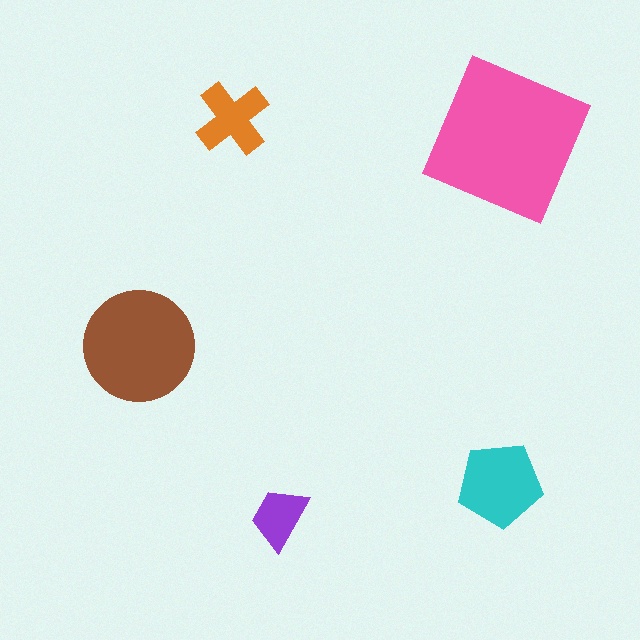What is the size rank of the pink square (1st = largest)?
1st.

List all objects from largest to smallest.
The pink square, the brown circle, the cyan pentagon, the orange cross, the purple trapezoid.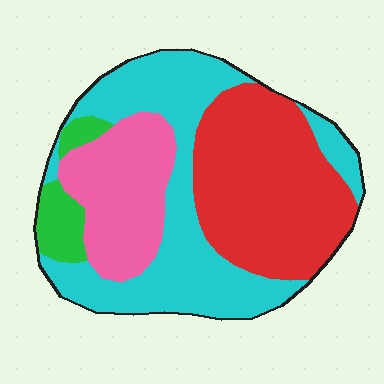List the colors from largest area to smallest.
From largest to smallest: cyan, red, pink, green.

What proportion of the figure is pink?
Pink covers 20% of the figure.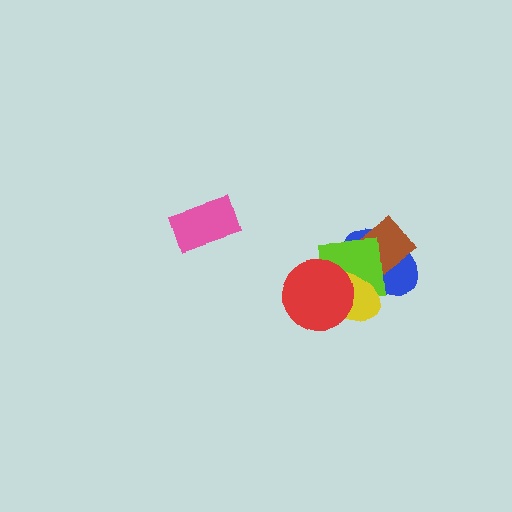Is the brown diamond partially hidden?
Yes, it is partially covered by another shape.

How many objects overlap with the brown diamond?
2 objects overlap with the brown diamond.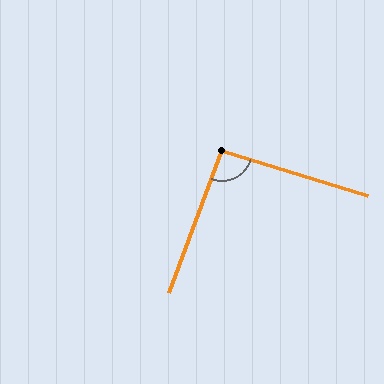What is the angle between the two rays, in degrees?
Approximately 93 degrees.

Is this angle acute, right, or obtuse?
It is approximately a right angle.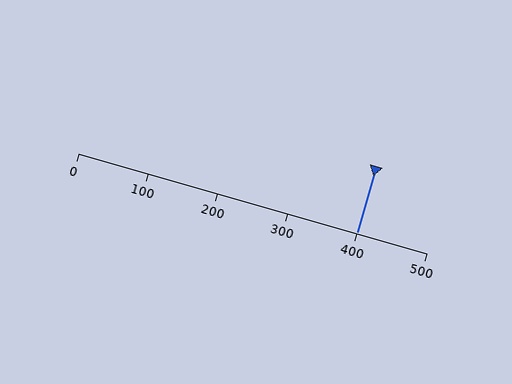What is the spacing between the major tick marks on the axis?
The major ticks are spaced 100 apart.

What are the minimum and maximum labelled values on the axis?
The axis runs from 0 to 500.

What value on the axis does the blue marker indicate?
The marker indicates approximately 400.